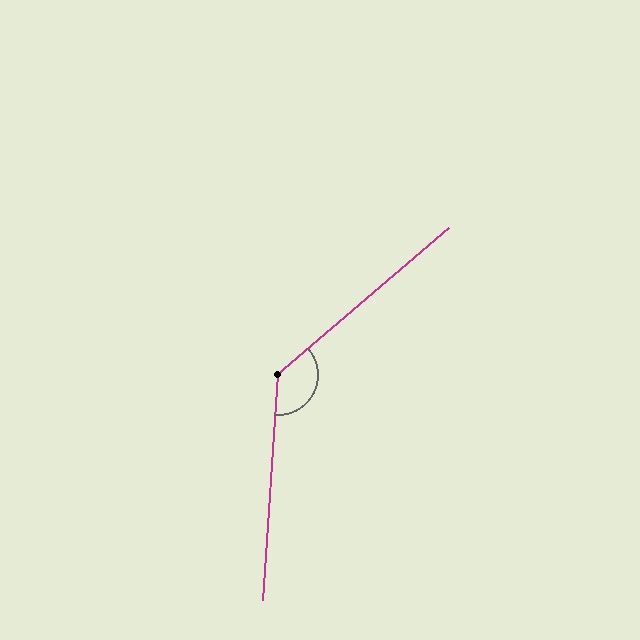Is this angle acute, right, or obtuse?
It is obtuse.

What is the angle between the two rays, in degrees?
Approximately 135 degrees.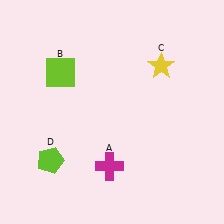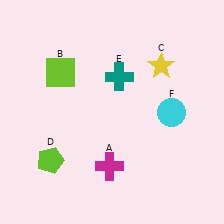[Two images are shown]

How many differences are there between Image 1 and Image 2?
There are 2 differences between the two images.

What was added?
A teal cross (E), a cyan circle (F) were added in Image 2.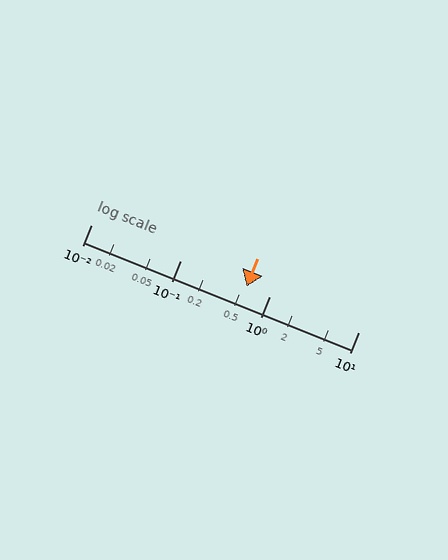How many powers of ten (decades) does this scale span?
The scale spans 3 decades, from 0.01 to 10.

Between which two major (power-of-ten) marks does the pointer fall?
The pointer is between 0.1 and 1.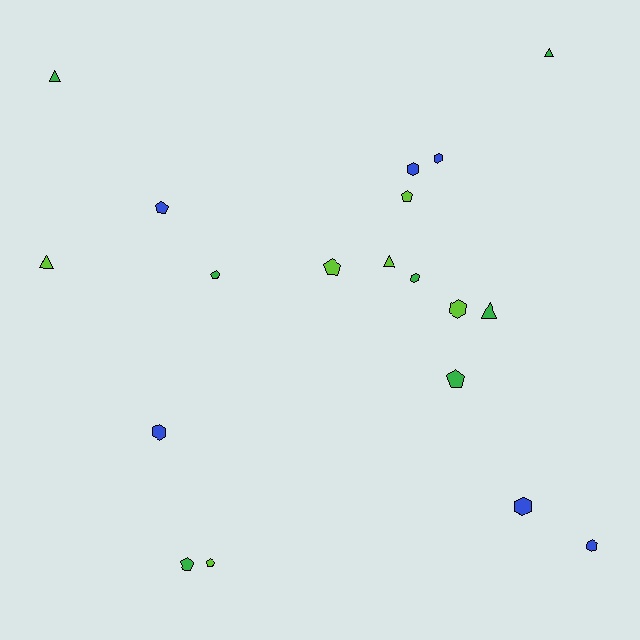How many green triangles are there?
There are 3 green triangles.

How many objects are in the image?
There are 19 objects.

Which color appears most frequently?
Green, with 7 objects.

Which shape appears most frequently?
Pentagon, with 7 objects.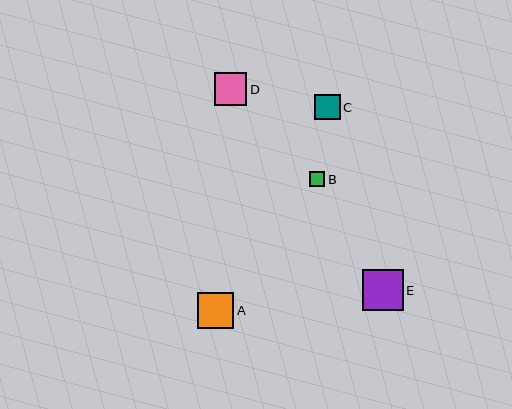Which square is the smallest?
Square B is the smallest with a size of approximately 15 pixels.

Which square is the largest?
Square E is the largest with a size of approximately 41 pixels.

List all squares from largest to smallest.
From largest to smallest: E, A, D, C, B.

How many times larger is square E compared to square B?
Square E is approximately 2.7 times the size of square B.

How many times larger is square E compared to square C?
Square E is approximately 1.6 times the size of square C.